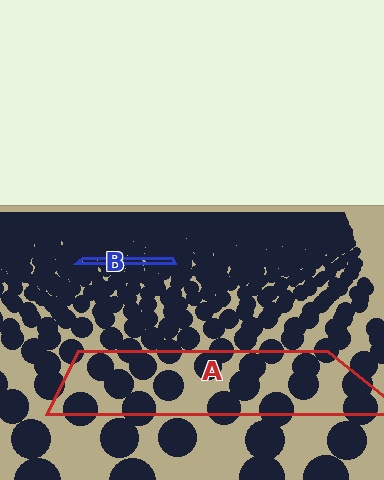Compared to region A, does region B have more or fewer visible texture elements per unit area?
Region B has more texture elements per unit area — they are packed more densely because it is farther away.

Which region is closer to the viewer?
Region A is closer. The texture elements there are larger and more spread out.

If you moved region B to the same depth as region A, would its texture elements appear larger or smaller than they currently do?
They would appear larger. At a closer depth, the same texture elements are projected at a bigger on-screen size.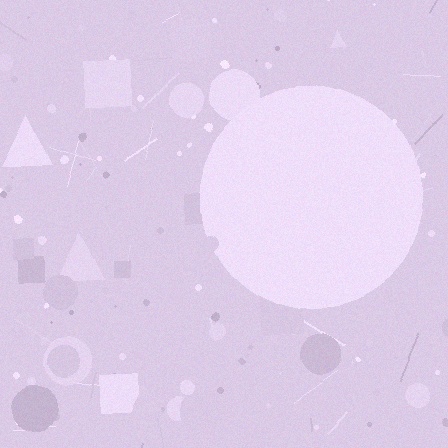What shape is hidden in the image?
A circle is hidden in the image.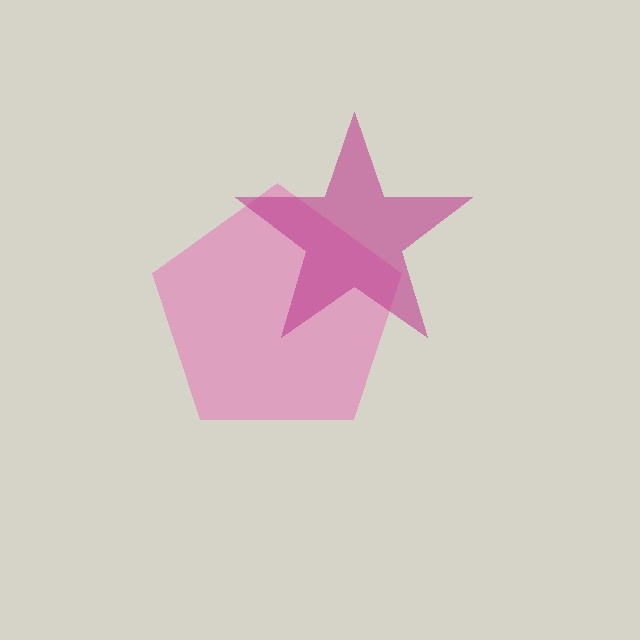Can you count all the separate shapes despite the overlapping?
Yes, there are 2 separate shapes.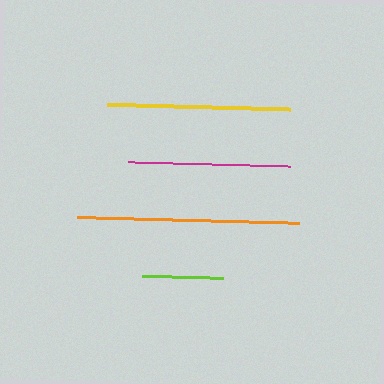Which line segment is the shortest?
The lime line is the shortest at approximately 80 pixels.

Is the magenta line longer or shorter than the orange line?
The orange line is longer than the magenta line.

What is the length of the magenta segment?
The magenta segment is approximately 162 pixels long.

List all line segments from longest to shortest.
From longest to shortest: orange, yellow, magenta, lime.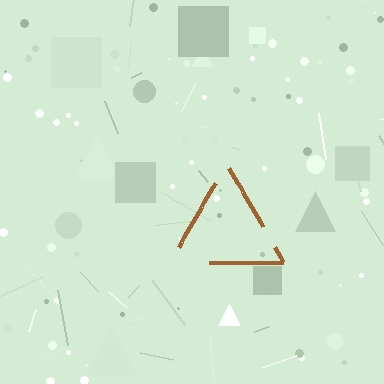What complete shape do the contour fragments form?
The contour fragments form a triangle.